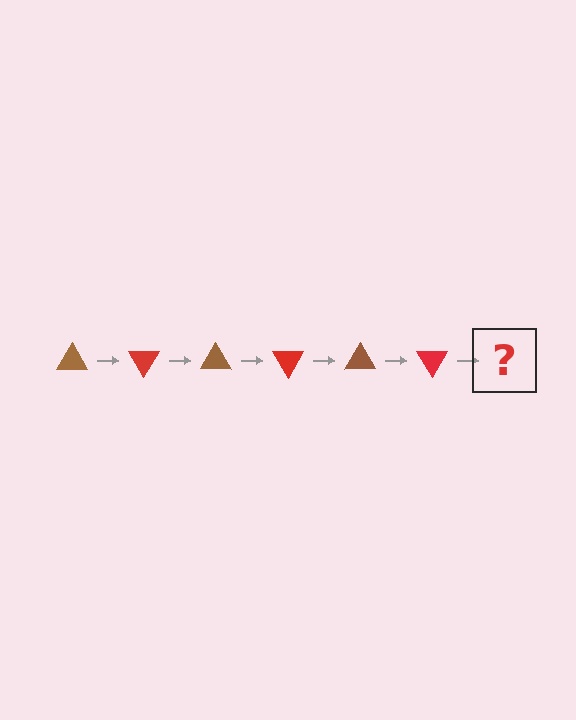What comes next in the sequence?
The next element should be a brown triangle, rotated 360 degrees from the start.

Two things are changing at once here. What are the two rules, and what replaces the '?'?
The two rules are that it rotates 60 degrees each step and the color cycles through brown and red. The '?' should be a brown triangle, rotated 360 degrees from the start.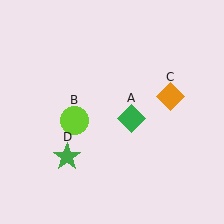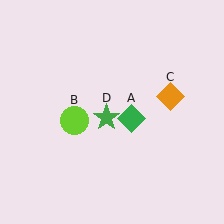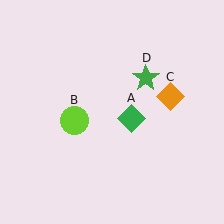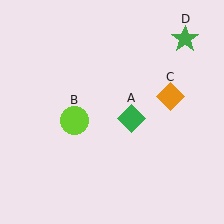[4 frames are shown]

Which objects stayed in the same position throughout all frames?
Green diamond (object A) and lime circle (object B) and orange diamond (object C) remained stationary.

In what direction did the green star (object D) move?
The green star (object D) moved up and to the right.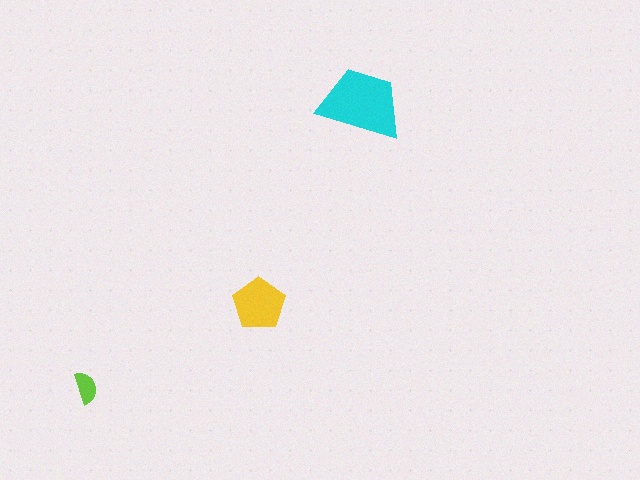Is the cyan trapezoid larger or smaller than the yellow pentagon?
Larger.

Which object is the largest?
The cyan trapezoid.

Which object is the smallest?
The lime semicircle.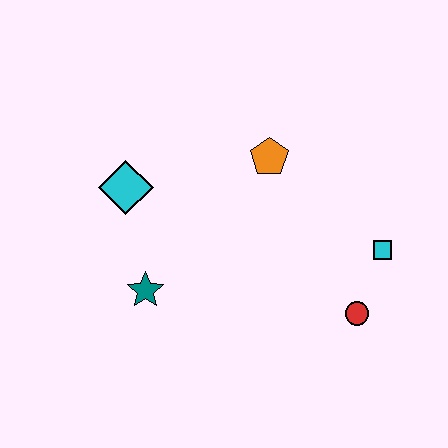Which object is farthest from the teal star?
The cyan square is farthest from the teal star.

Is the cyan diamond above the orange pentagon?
No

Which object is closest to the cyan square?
The red circle is closest to the cyan square.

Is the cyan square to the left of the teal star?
No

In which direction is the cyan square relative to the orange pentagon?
The cyan square is to the right of the orange pentagon.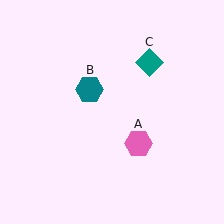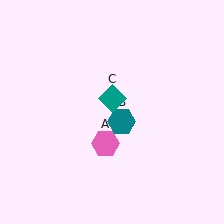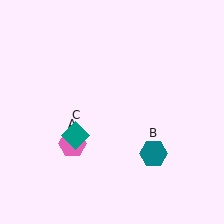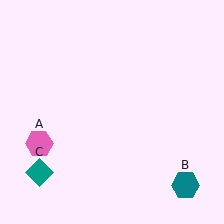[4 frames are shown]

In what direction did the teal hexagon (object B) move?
The teal hexagon (object B) moved down and to the right.